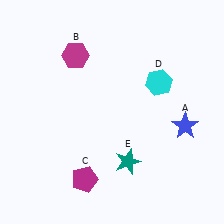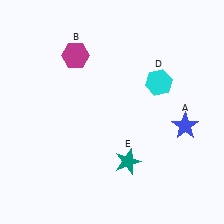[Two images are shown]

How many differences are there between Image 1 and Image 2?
There is 1 difference between the two images.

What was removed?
The magenta pentagon (C) was removed in Image 2.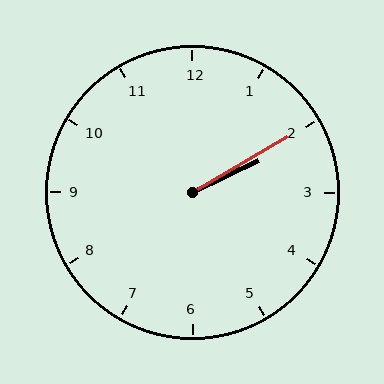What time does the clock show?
2:10.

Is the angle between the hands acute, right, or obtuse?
It is acute.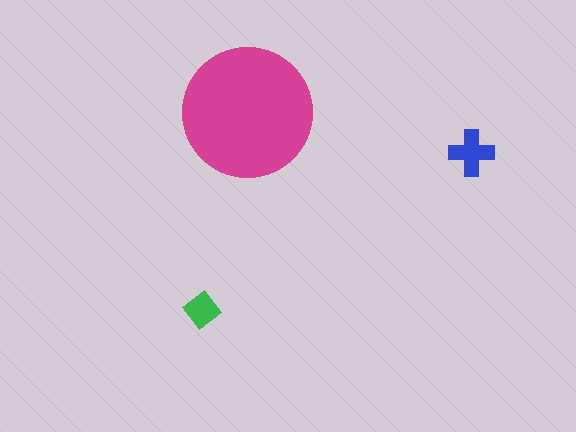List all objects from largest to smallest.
The magenta circle, the blue cross, the green diamond.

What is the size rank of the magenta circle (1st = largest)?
1st.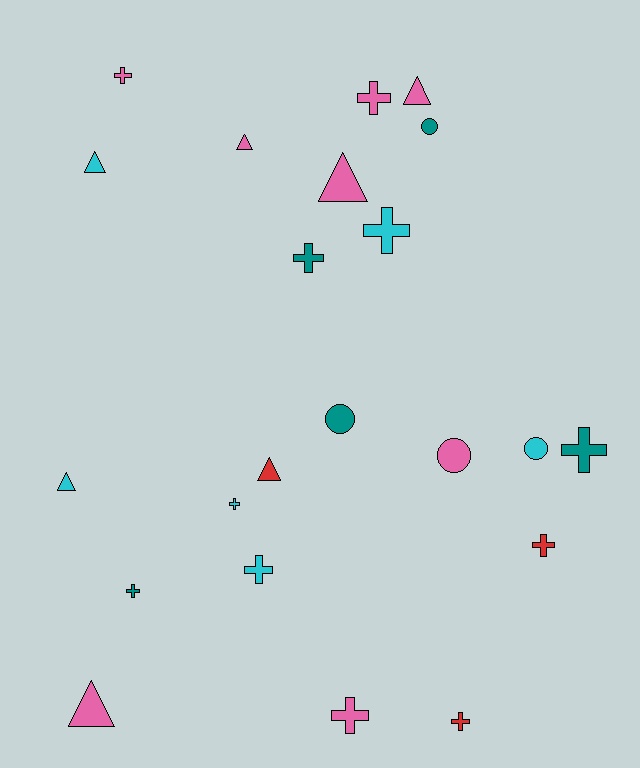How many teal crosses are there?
There are 3 teal crosses.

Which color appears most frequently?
Pink, with 8 objects.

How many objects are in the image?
There are 22 objects.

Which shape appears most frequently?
Cross, with 11 objects.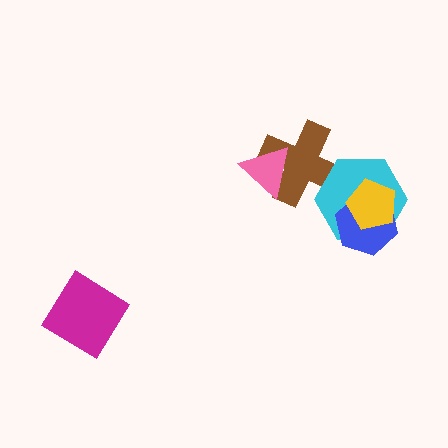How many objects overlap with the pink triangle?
1 object overlaps with the pink triangle.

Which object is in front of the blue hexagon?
The yellow pentagon is in front of the blue hexagon.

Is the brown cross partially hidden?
Yes, it is partially covered by another shape.